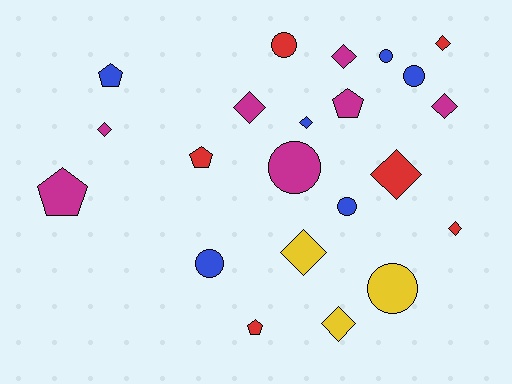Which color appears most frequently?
Magenta, with 7 objects.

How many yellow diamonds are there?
There are 2 yellow diamonds.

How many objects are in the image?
There are 22 objects.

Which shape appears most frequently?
Diamond, with 10 objects.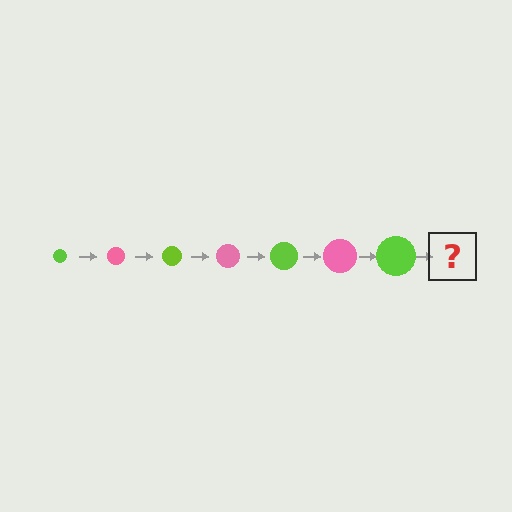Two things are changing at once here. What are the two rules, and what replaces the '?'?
The two rules are that the circle grows larger each step and the color cycles through lime and pink. The '?' should be a pink circle, larger than the previous one.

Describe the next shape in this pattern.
It should be a pink circle, larger than the previous one.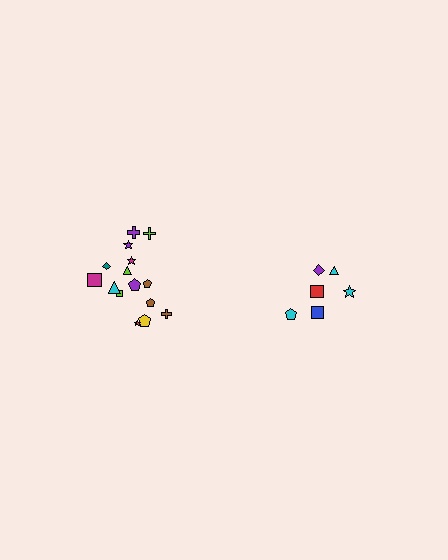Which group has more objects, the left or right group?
The left group.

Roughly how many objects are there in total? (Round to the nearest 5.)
Roughly 20 objects in total.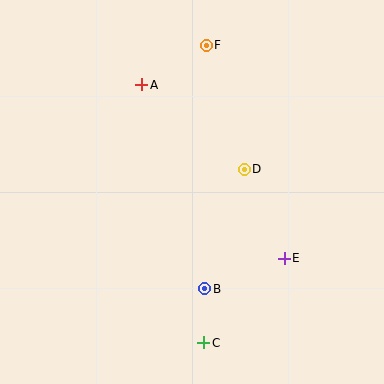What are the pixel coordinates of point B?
Point B is at (205, 289).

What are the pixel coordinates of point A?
Point A is at (142, 85).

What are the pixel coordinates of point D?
Point D is at (244, 169).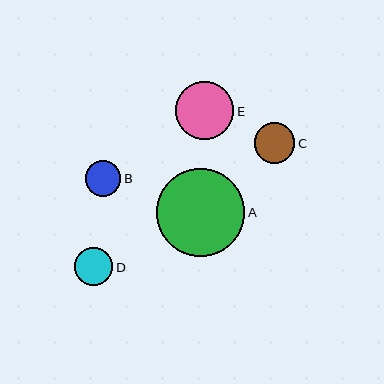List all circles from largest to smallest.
From largest to smallest: A, E, C, D, B.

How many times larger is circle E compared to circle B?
Circle E is approximately 1.6 times the size of circle B.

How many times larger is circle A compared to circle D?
Circle A is approximately 2.3 times the size of circle D.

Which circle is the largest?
Circle A is the largest with a size of approximately 88 pixels.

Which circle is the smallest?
Circle B is the smallest with a size of approximately 35 pixels.